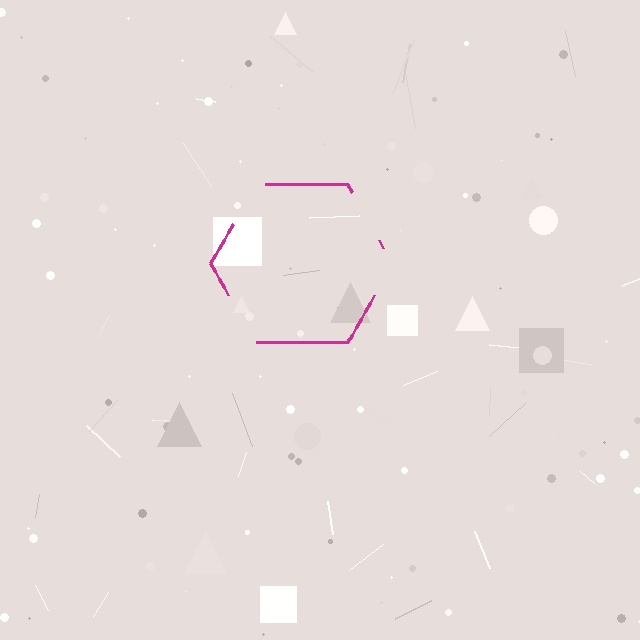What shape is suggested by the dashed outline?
The dashed outline suggests a hexagon.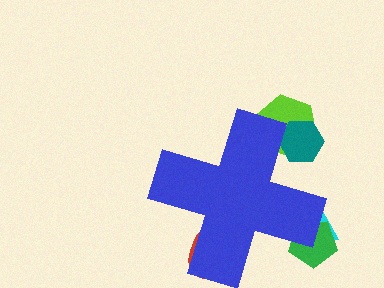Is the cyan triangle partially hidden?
Yes, the cyan triangle is partially hidden behind the blue cross.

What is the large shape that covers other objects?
A blue cross.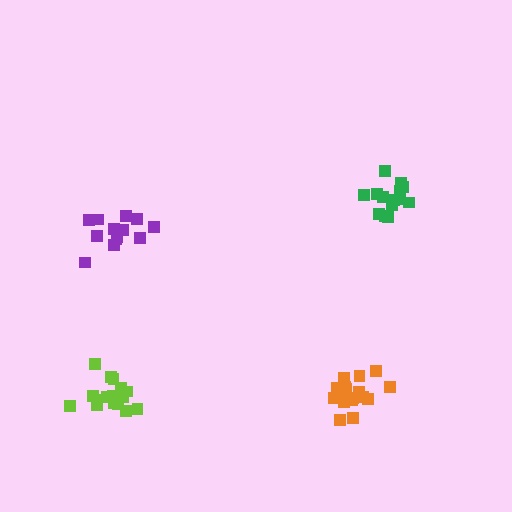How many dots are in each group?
Group 1: 13 dots, Group 2: 17 dots, Group 3: 14 dots, Group 4: 17 dots (61 total).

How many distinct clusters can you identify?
There are 4 distinct clusters.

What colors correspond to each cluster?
The clusters are colored: purple, orange, green, lime.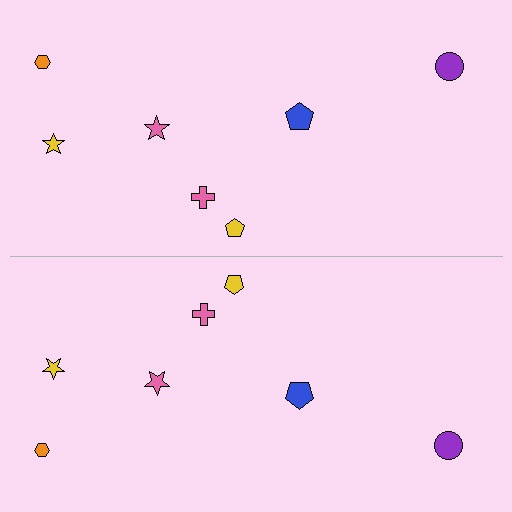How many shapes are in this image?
There are 14 shapes in this image.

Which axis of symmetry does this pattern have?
The pattern has a horizontal axis of symmetry running through the center of the image.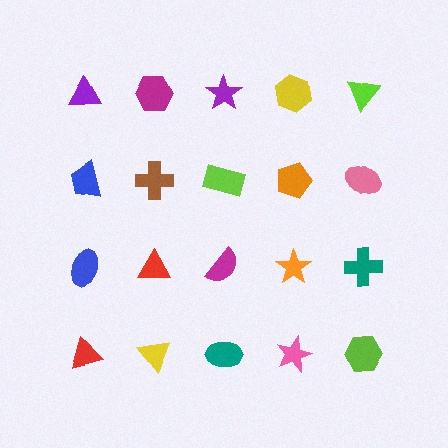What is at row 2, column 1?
A blue trapezoid.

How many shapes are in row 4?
5 shapes.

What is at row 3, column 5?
A teal cross.